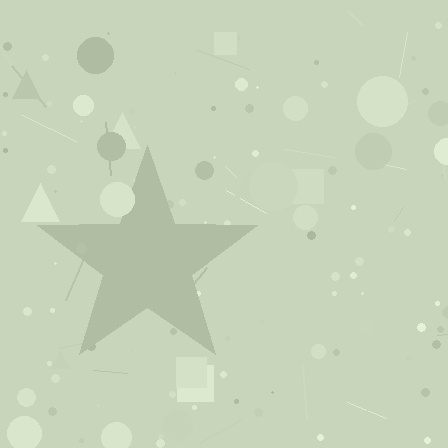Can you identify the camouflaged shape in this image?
The camouflaged shape is a star.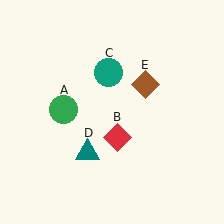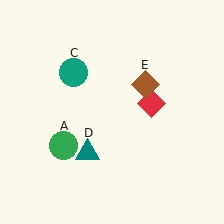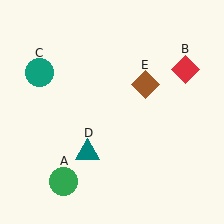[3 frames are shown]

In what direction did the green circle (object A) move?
The green circle (object A) moved down.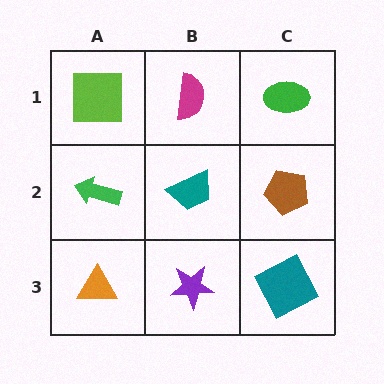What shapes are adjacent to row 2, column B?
A magenta semicircle (row 1, column B), a purple star (row 3, column B), a green arrow (row 2, column A), a brown pentagon (row 2, column C).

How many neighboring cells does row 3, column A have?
2.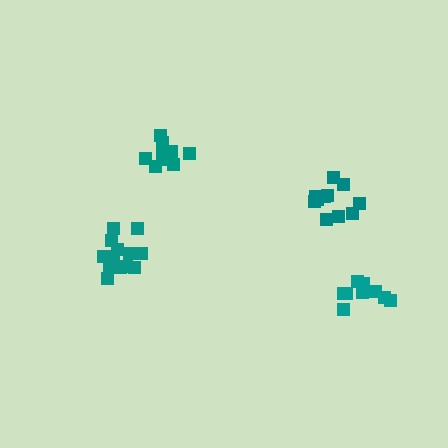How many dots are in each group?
Group 1: 9 dots, Group 2: 11 dots, Group 3: 13 dots, Group 4: 11 dots (44 total).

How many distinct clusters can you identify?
There are 4 distinct clusters.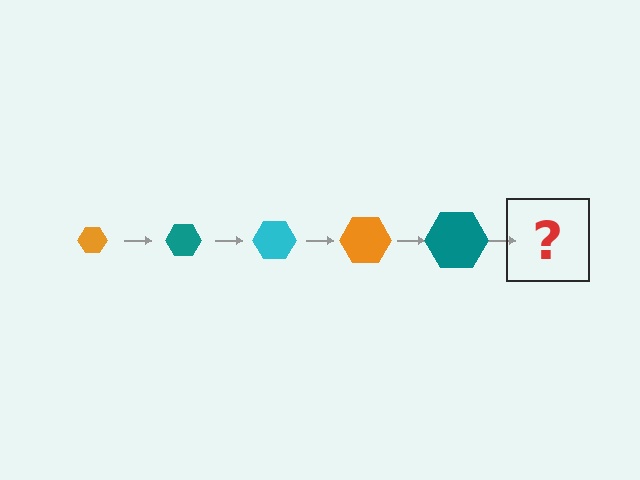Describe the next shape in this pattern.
It should be a cyan hexagon, larger than the previous one.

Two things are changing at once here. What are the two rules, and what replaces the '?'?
The two rules are that the hexagon grows larger each step and the color cycles through orange, teal, and cyan. The '?' should be a cyan hexagon, larger than the previous one.